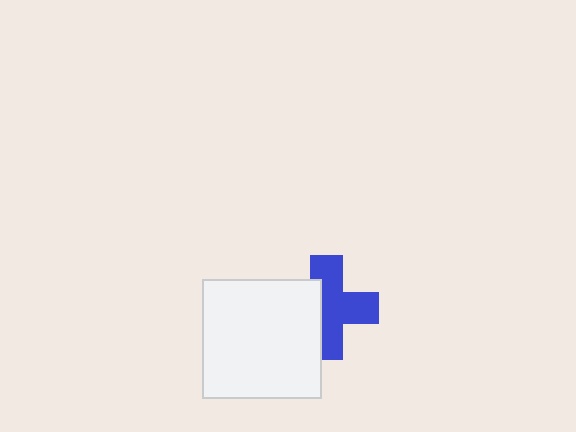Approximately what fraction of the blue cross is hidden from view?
Roughly 36% of the blue cross is hidden behind the white square.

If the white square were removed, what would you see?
You would see the complete blue cross.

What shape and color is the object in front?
The object in front is a white square.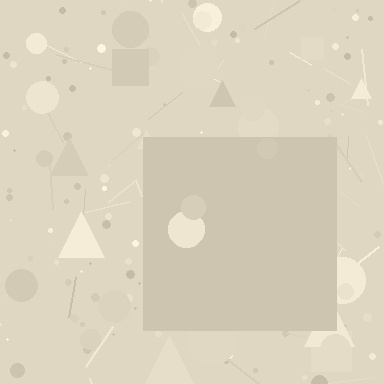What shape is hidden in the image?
A square is hidden in the image.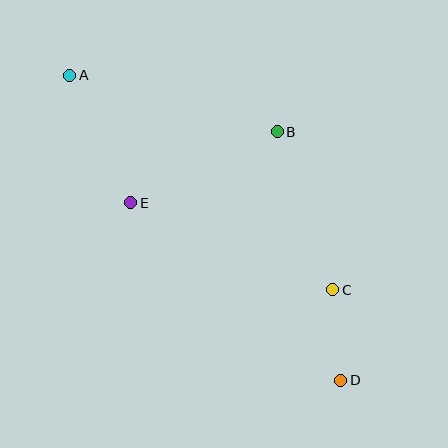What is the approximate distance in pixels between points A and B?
The distance between A and B is approximately 215 pixels.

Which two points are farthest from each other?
Points A and D are farthest from each other.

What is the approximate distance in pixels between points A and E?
The distance between A and E is approximately 141 pixels.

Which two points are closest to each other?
Points C and D are closest to each other.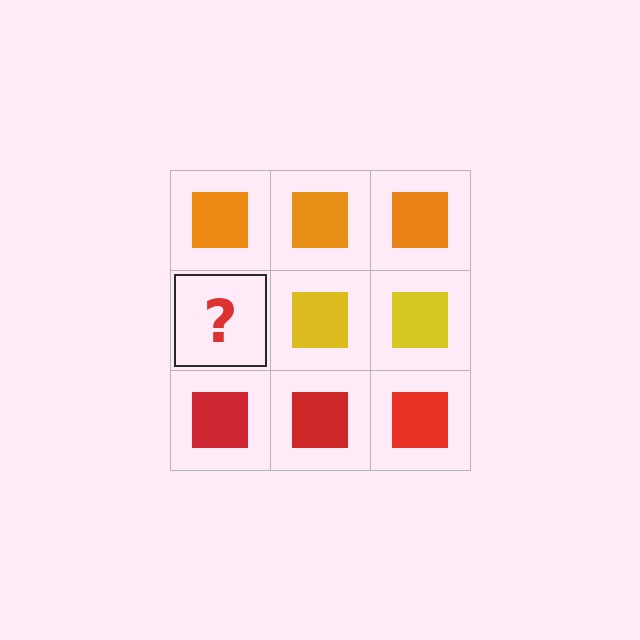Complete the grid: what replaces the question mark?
The question mark should be replaced with a yellow square.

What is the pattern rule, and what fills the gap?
The rule is that each row has a consistent color. The gap should be filled with a yellow square.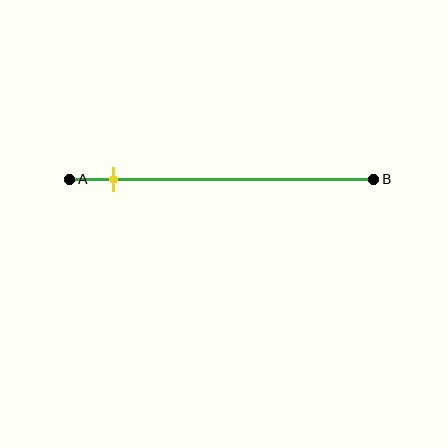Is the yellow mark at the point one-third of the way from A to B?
No, the mark is at about 15% from A, not at the 33% one-third point.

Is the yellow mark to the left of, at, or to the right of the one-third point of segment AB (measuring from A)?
The yellow mark is to the left of the one-third point of segment AB.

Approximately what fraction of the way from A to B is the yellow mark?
The yellow mark is approximately 15% of the way from A to B.